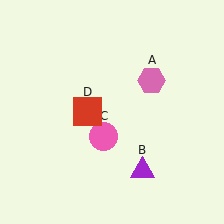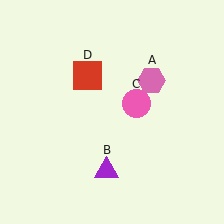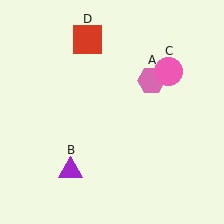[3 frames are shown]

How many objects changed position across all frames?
3 objects changed position: purple triangle (object B), pink circle (object C), red square (object D).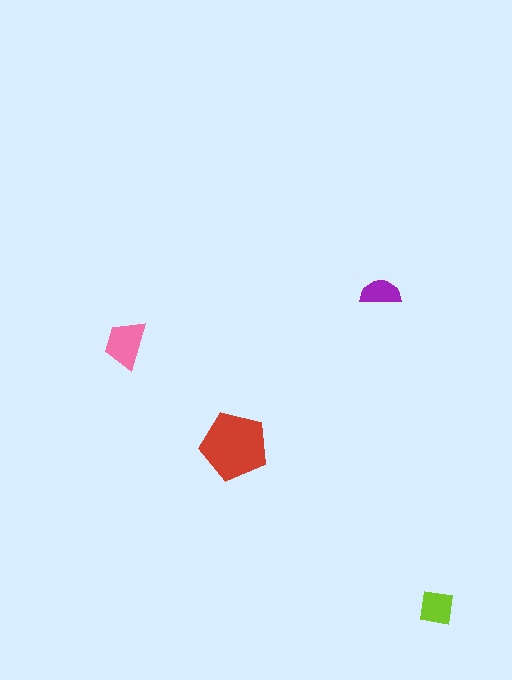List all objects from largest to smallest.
The red pentagon, the pink trapezoid, the lime square, the purple semicircle.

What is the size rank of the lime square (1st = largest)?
3rd.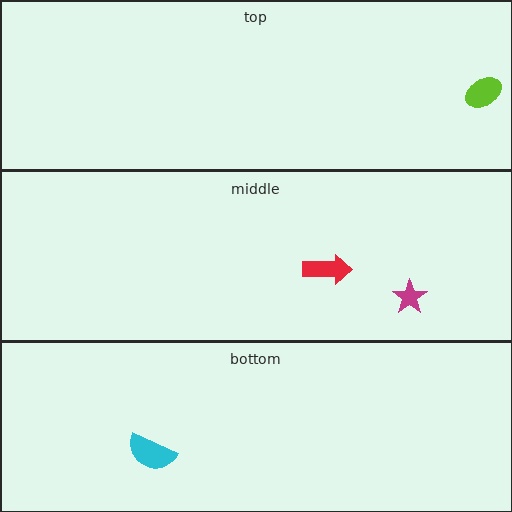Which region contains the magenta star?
The middle region.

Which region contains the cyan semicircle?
The bottom region.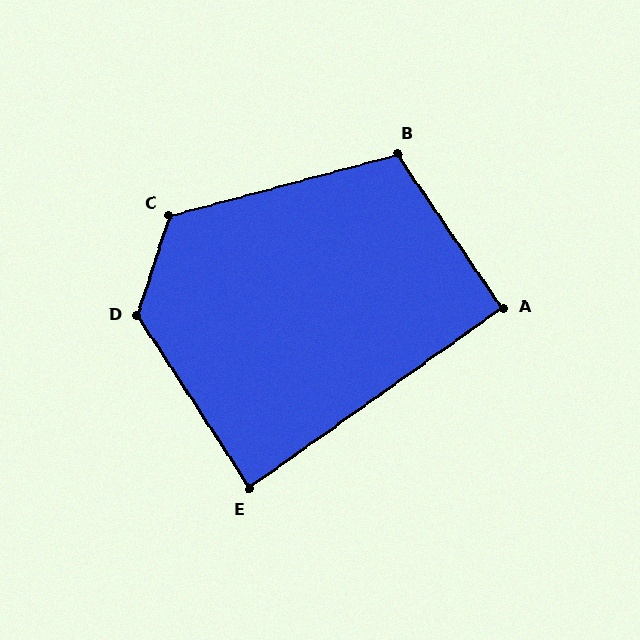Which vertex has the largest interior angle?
D, at approximately 129 degrees.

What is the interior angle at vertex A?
Approximately 91 degrees (approximately right).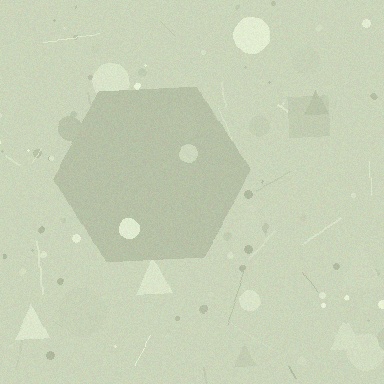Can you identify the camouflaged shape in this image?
The camouflaged shape is a hexagon.